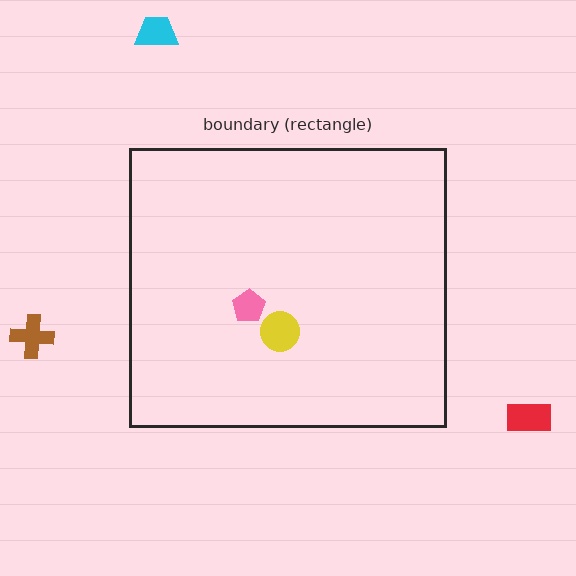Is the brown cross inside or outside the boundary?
Outside.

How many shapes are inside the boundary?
2 inside, 3 outside.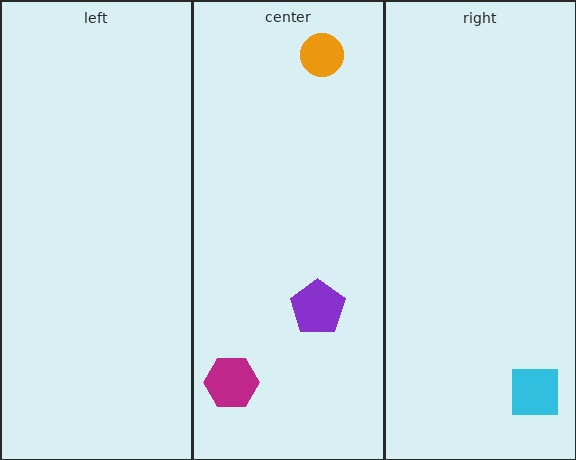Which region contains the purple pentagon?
The center region.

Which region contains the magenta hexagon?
The center region.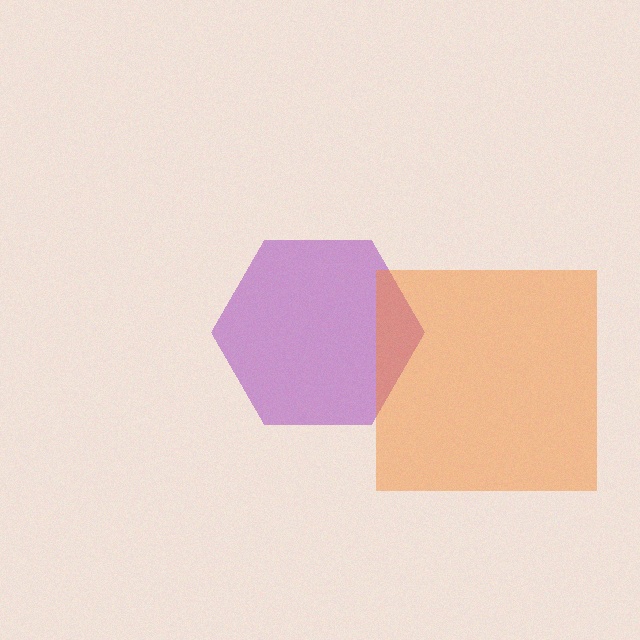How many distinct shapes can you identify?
There are 2 distinct shapes: a purple hexagon, an orange square.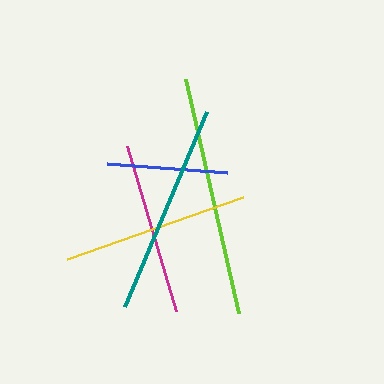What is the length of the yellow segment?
The yellow segment is approximately 186 pixels long.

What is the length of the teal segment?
The teal segment is approximately 212 pixels long.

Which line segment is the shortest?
The blue line is the shortest at approximately 120 pixels.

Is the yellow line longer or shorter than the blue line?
The yellow line is longer than the blue line.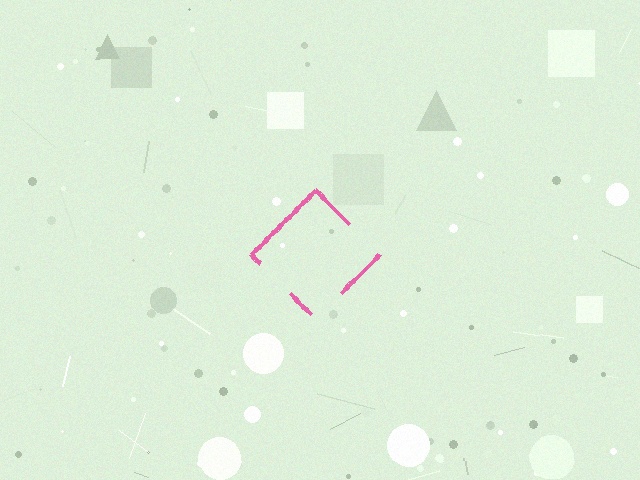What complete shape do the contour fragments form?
The contour fragments form a diamond.